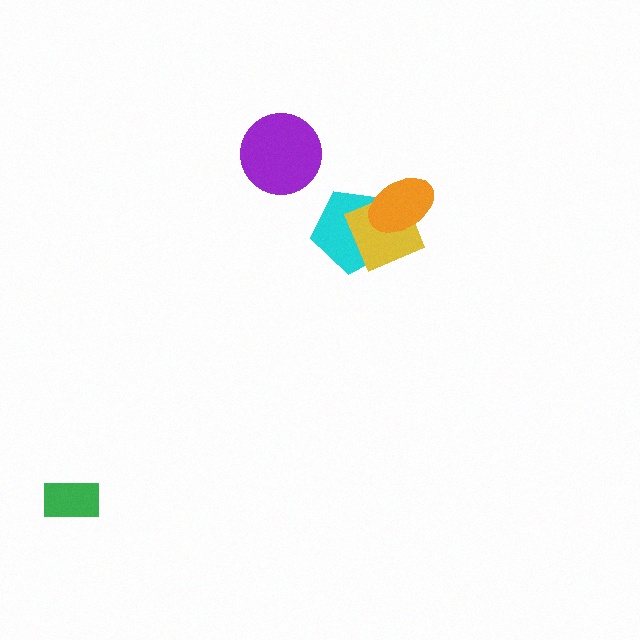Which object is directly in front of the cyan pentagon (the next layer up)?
The yellow diamond is directly in front of the cyan pentagon.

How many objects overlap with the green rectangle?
0 objects overlap with the green rectangle.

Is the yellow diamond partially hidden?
Yes, it is partially covered by another shape.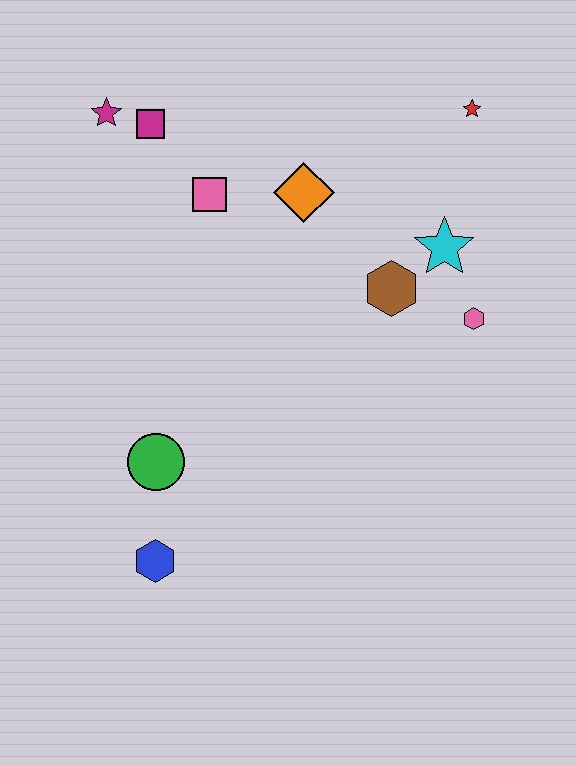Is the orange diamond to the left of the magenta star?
No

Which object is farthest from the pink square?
The blue hexagon is farthest from the pink square.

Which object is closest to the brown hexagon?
The cyan star is closest to the brown hexagon.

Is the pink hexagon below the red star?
Yes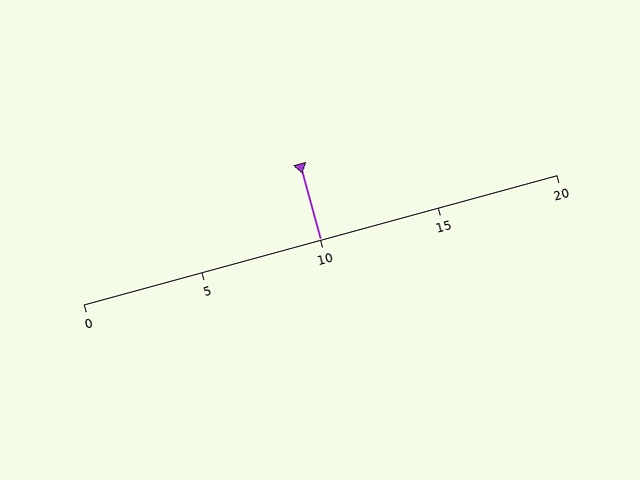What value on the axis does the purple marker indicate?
The marker indicates approximately 10.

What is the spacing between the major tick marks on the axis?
The major ticks are spaced 5 apart.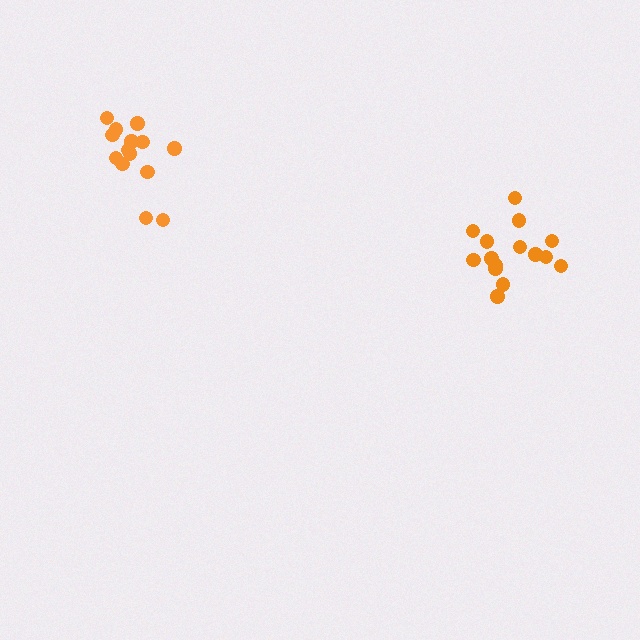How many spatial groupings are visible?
There are 2 spatial groupings.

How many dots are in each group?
Group 1: 14 dots, Group 2: 15 dots (29 total).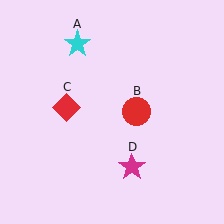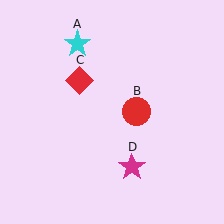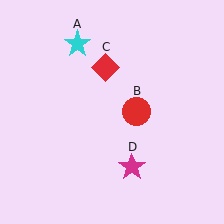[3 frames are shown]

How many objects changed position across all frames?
1 object changed position: red diamond (object C).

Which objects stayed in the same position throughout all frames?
Cyan star (object A) and red circle (object B) and magenta star (object D) remained stationary.